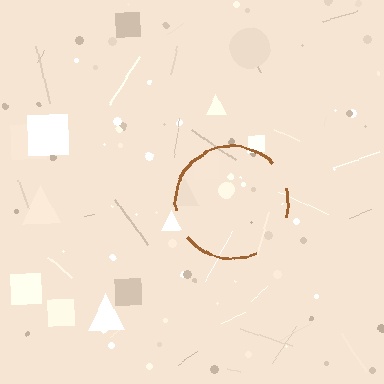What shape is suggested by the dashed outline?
The dashed outline suggests a circle.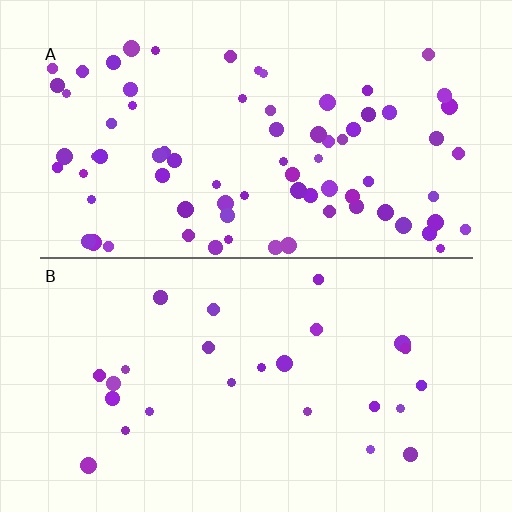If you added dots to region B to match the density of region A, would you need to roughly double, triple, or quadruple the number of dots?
Approximately triple.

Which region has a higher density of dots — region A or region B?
A (the top).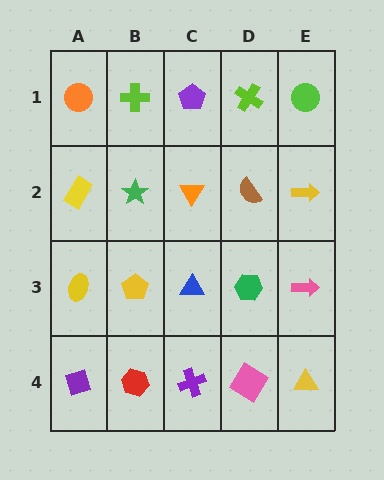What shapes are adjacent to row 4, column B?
A yellow pentagon (row 3, column B), a purple diamond (row 4, column A), a purple cross (row 4, column C).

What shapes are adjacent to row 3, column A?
A yellow rectangle (row 2, column A), a purple diamond (row 4, column A), a yellow pentagon (row 3, column B).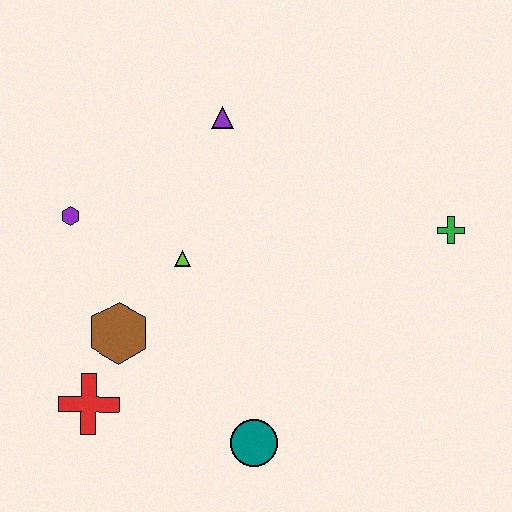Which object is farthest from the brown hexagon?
The green cross is farthest from the brown hexagon.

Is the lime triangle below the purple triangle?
Yes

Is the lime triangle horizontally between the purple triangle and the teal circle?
No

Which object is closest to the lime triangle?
The brown hexagon is closest to the lime triangle.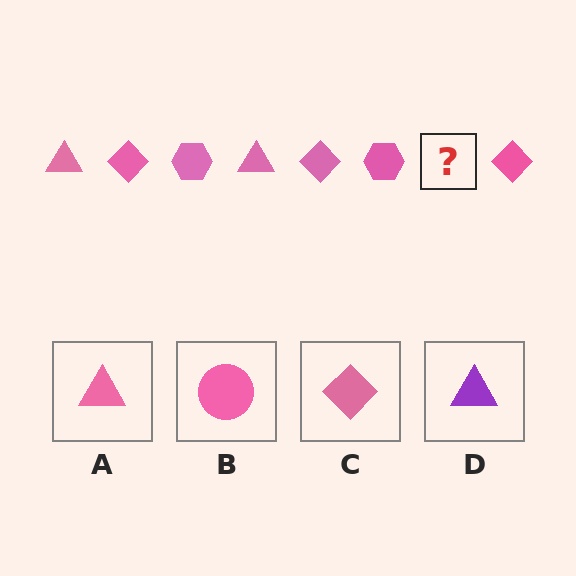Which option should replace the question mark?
Option A.